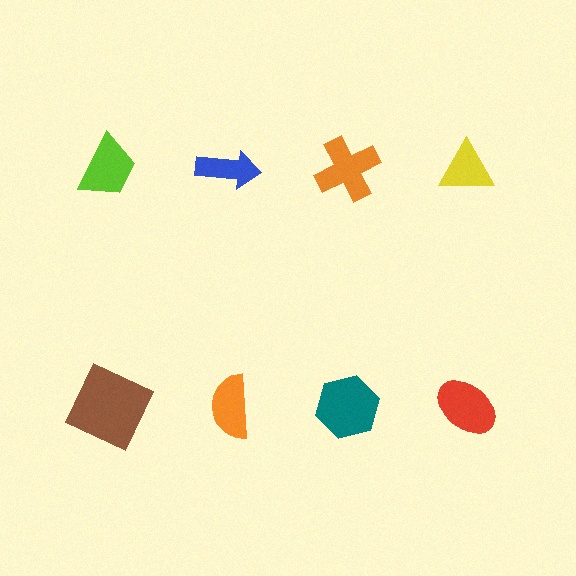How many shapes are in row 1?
4 shapes.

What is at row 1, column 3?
An orange cross.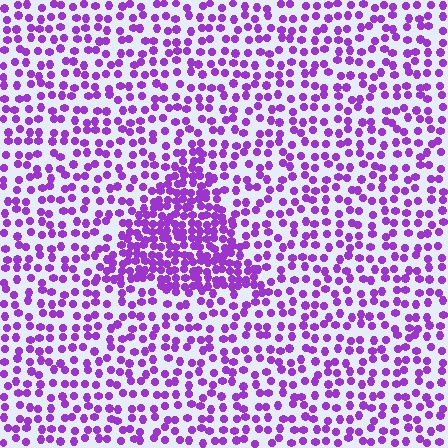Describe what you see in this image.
The image contains small purple elements arranged at two different densities. A triangle-shaped region is visible where the elements are more densely packed than the surrounding area.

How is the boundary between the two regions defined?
The boundary is defined by a change in element density (approximately 2.1x ratio). All elements are the same color, size, and shape.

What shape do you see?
I see a triangle.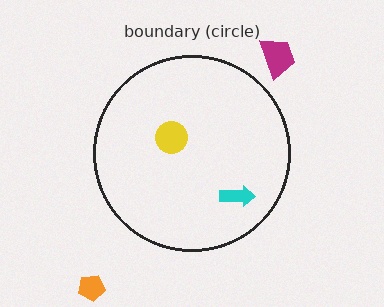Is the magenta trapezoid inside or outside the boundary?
Outside.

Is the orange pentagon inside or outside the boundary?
Outside.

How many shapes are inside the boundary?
2 inside, 2 outside.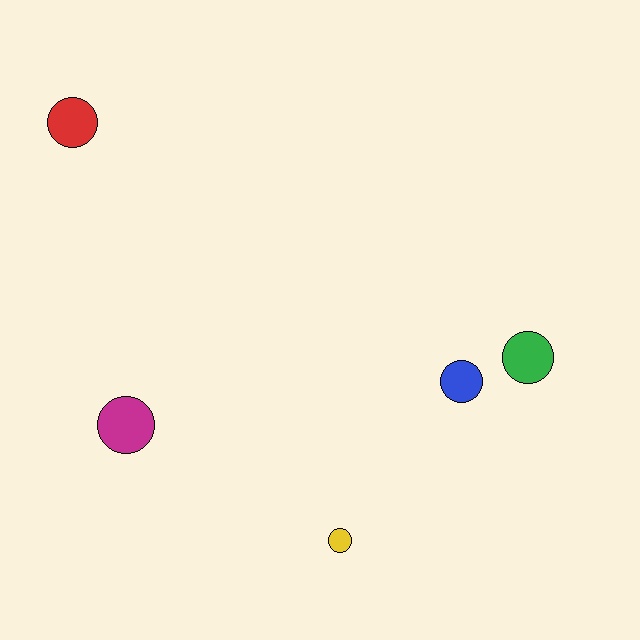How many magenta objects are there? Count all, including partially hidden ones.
There is 1 magenta object.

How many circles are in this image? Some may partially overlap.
There are 5 circles.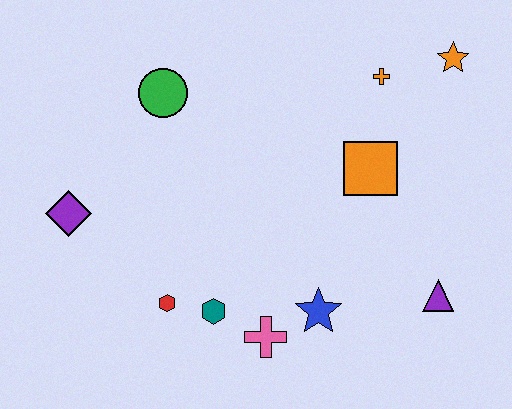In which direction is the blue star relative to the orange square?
The blue star is below the orange square.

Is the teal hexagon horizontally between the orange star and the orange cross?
No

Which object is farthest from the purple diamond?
The orange star is farthest from the purple diamond.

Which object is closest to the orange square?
The orange cross is closest to the orange square.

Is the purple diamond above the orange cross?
No